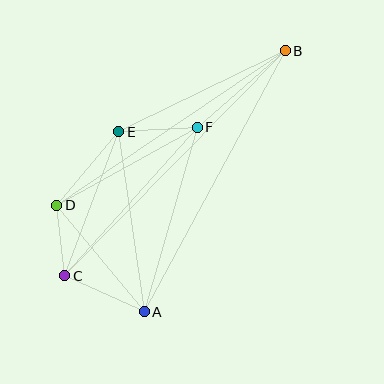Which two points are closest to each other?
Points C and D are closest to each other.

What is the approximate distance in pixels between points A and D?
The distance between A and D is approximately 138 pixels.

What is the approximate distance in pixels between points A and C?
The distance between A and C is approximately 87 pixels.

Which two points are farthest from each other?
Points B and C are farthest from each other.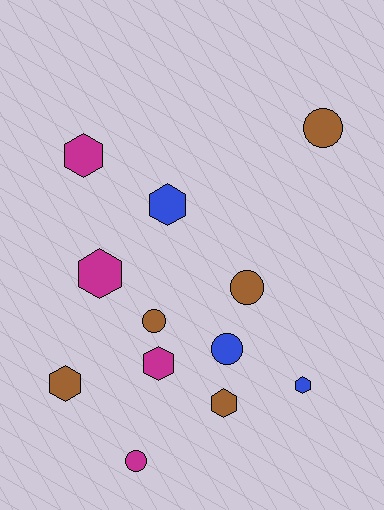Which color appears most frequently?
Brown, with 5 objects.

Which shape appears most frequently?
Hexagon, with 7 objects.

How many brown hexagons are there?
There are 2 brown hexagons.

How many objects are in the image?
There are 12 objects.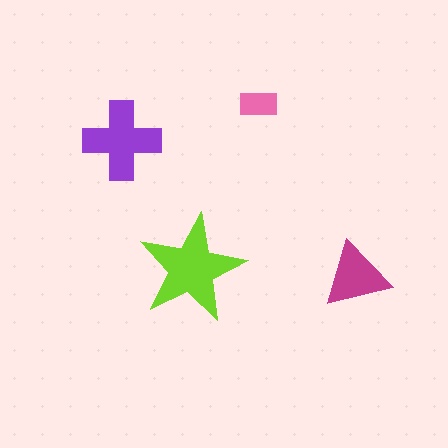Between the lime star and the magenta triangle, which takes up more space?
The lime star.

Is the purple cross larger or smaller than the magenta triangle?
Larger.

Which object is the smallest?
The pink rectangle.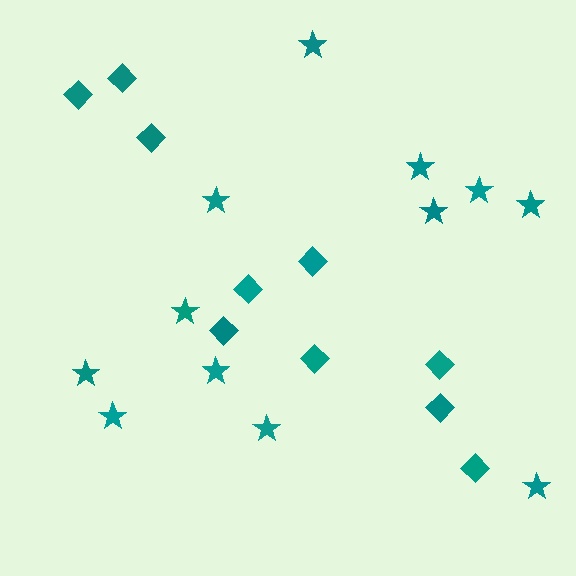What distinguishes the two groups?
There are 2 groups: one group of stars (12) and one group of diamonds (10).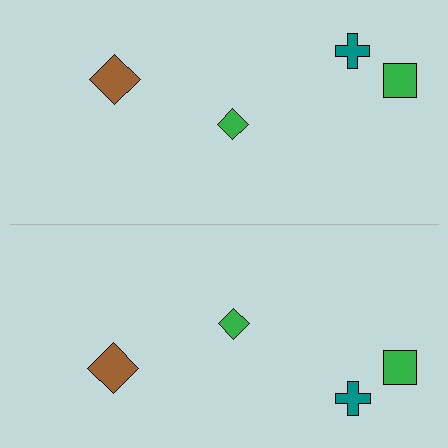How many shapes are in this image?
There are 8 shapes in this image.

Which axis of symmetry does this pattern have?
The pattern has a horizontal axis of symmetry running through the center of the image.